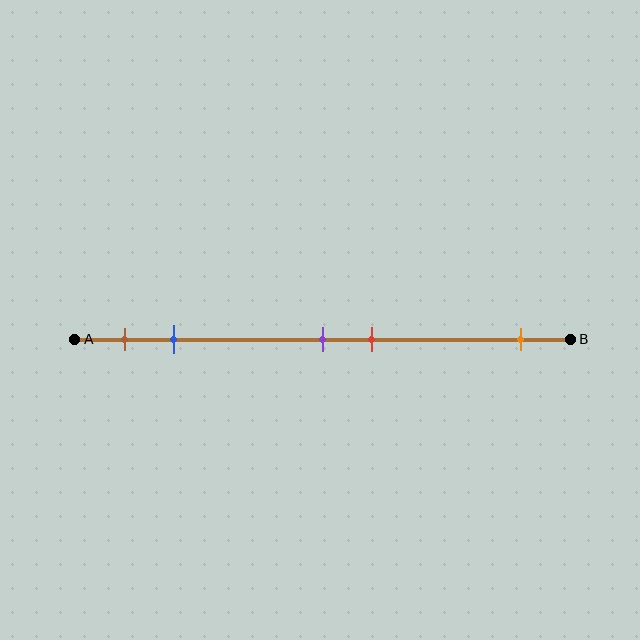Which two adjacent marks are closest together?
The purple and red marks are the closest adjacent pair.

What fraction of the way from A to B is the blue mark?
The blue mark is approximately 20% (0.2) of the way from A to B.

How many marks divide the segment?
There are 5 marks dividing the segment.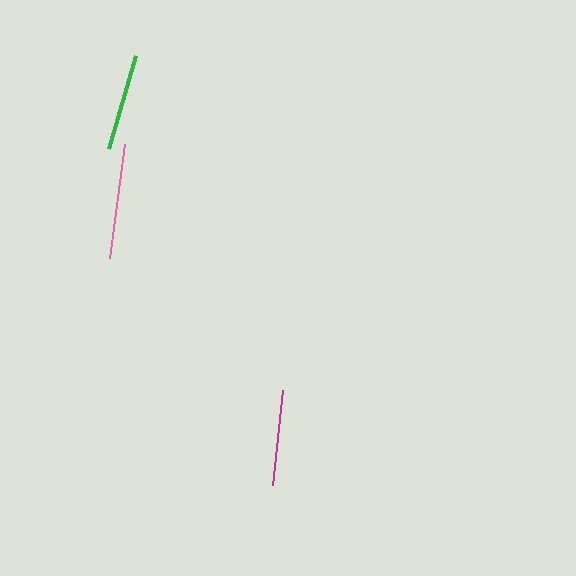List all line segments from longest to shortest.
From longest to shortest: pink, green, magenta.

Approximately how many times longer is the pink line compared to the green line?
The pink line is approximately 1.2 times the length of the green line.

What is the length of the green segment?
The green segment is approximately 97 pixels long.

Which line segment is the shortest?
The magenta line is the shortest at approximately 96 pixels.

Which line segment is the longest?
The pink line is the longest at approximately 115 pixels.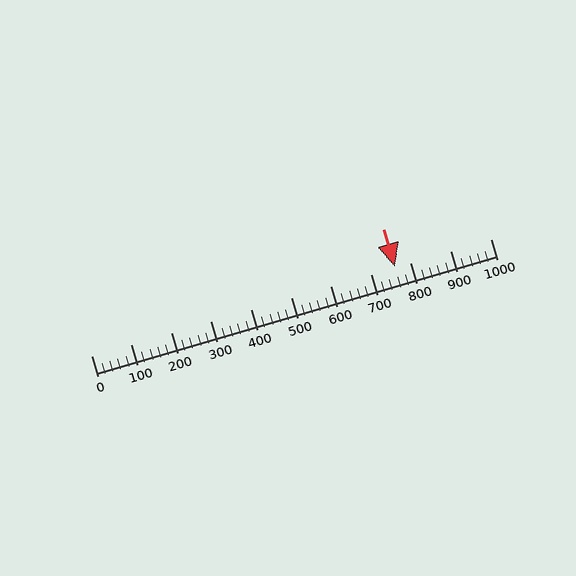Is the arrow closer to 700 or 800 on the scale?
The arrow is closer to 800.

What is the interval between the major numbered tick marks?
The major tick marks are spaced 100 units apart.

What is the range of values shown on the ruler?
The ruler shows values from 0 to 1000.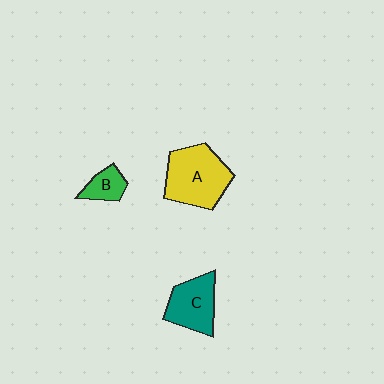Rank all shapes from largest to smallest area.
From largest to smallest: A (yellow), C (teal), B (green).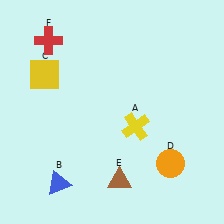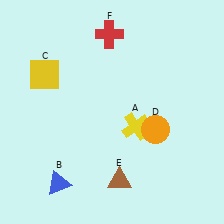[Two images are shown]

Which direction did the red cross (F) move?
The red cross (F) moved right.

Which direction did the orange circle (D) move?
The orange circle (D) moved up.